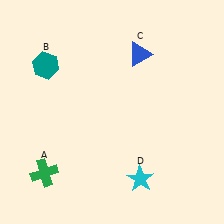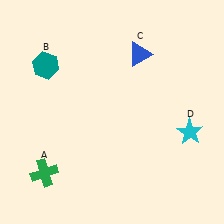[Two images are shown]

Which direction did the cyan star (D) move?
The cyan star (D) moved right.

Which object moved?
The cyan star (D) moved right.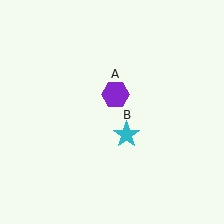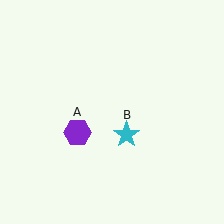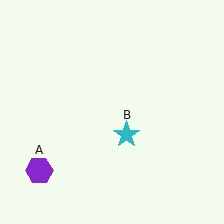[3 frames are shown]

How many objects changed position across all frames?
1 object changed position: purple hexagon (object A).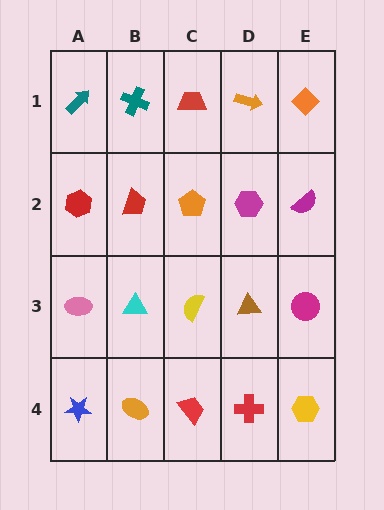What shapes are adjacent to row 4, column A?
A pink ellipse (row 3, column A), an orange ellipse (row 4, column B).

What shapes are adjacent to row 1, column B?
A red trapezoid (row 2, column B), a teal arrow (row 1, column A), a red trapezoid (row 1, column C).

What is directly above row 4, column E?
A magenta circle.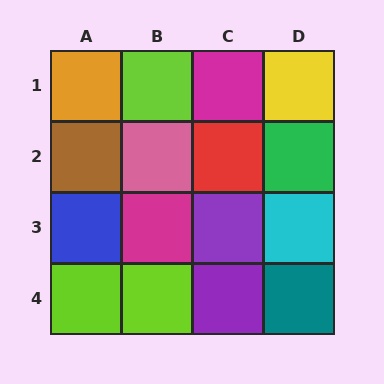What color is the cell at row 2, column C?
Red.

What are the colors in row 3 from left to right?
Blue, magenta, purple, cyan.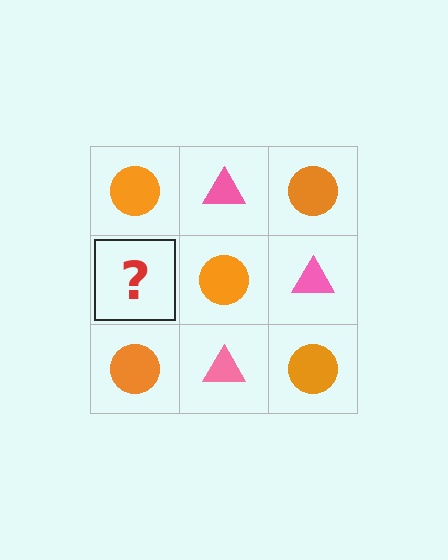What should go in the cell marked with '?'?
The missing cell should contain a pink triangle.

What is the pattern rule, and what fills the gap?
The rule is that it alternates orange circle and pink triangle in a checkerboard pattern. The gap should be filled with a pink triangle.